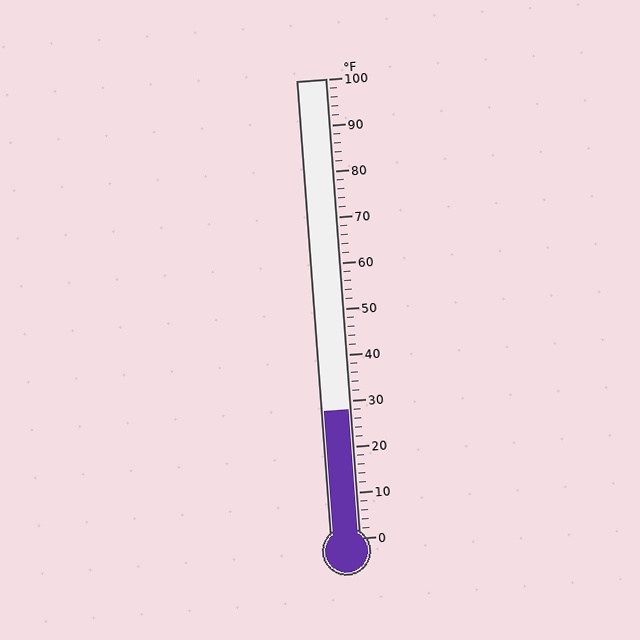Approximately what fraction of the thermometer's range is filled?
The thermometer is filled to approximately 30% of its range.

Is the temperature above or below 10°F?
The temperature is above 10°F.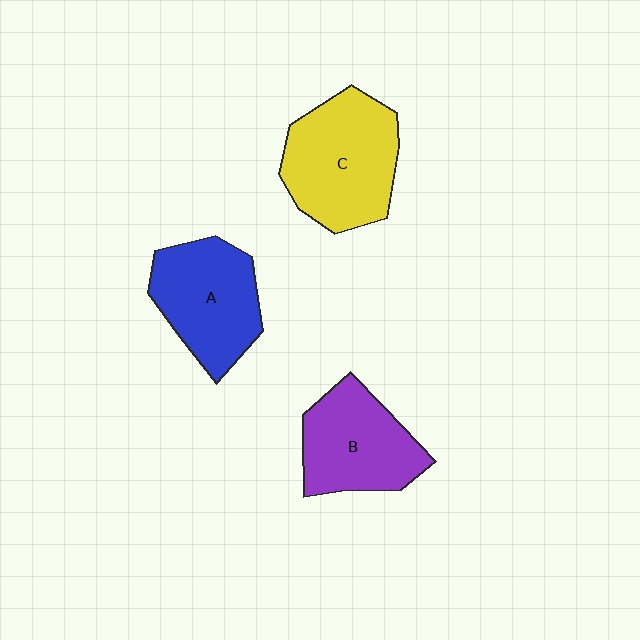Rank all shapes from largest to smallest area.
From largest to smallest: C (yellow), A (blue), B (purple).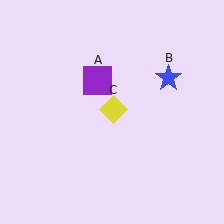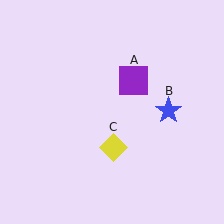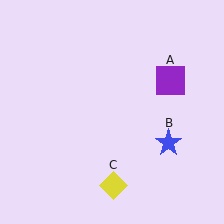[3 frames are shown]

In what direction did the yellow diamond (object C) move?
The yellow diamond (object C) moved down.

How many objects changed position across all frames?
3 objects changed position: purple square (object A), blue star (object B), yellow diamond (object C).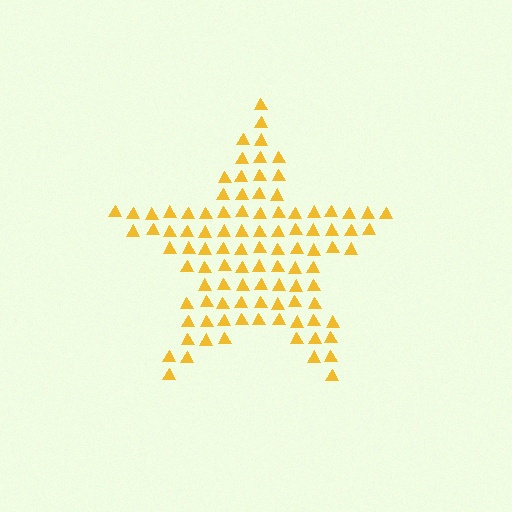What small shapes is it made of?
It is made of small triangles.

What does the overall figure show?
The overall figure shows a star.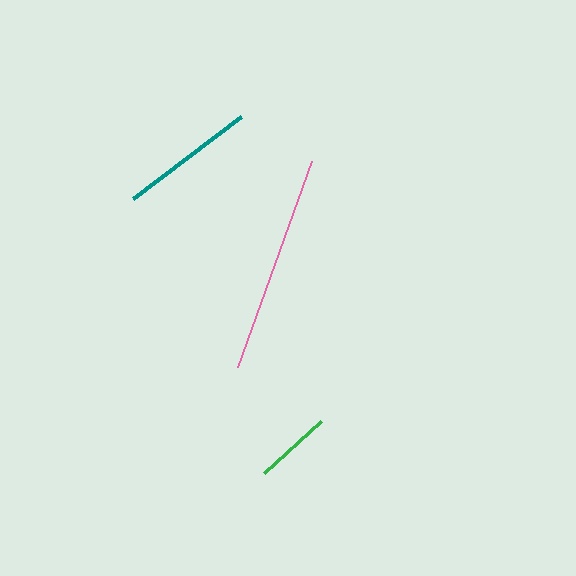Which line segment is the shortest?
The green line is the shortest at approximately 77 pixels.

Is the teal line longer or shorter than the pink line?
The pink line is longer than the teal line.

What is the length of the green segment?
The green segment is approximately 77 pixels long.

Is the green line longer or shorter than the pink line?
The pink line is longer than the green line.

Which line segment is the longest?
The pink line is the longest at approximately 219 pixels.